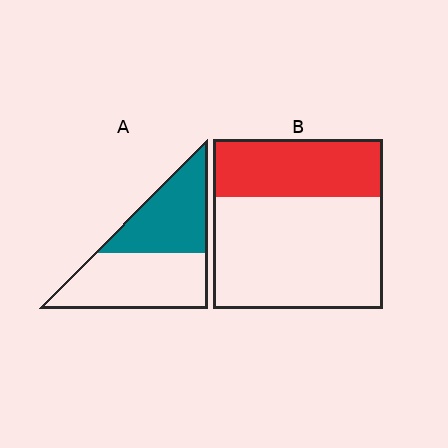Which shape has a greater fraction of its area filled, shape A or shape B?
Shape A.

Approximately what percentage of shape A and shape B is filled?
A is approximately 45% and B is approximately 35%.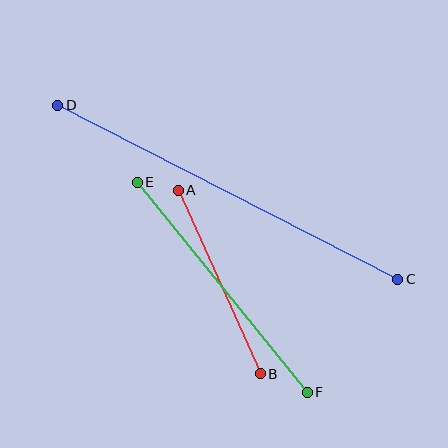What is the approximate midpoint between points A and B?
The midpoint is at approximately (219, 282) pixels.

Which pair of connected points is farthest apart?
Points C and D are farthest apart.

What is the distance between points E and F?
The distance is approximately 270 pixels.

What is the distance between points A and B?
The distance is approximately 201 pixels.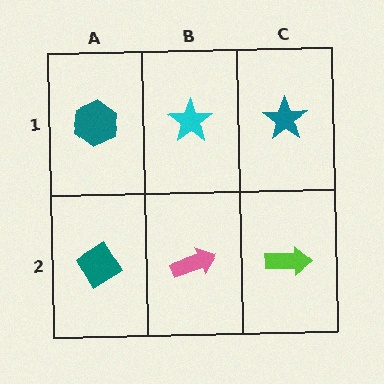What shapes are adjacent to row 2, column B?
A cyan star (row 1, column B), a teal diamond (row 2, column A), a lime arrow (row 2, column C).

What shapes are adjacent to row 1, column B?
A pink arrow (row 2, column B), a teal hexagon (row 1, column A), a teal star (row 1, column C).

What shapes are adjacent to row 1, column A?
A teal diamond (row 2, column A), a cyan star (row 1, column B).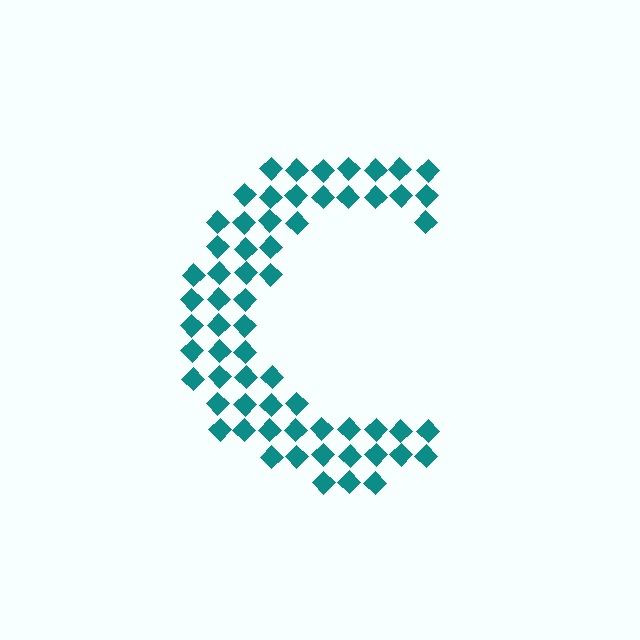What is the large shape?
The large shape is the letter C.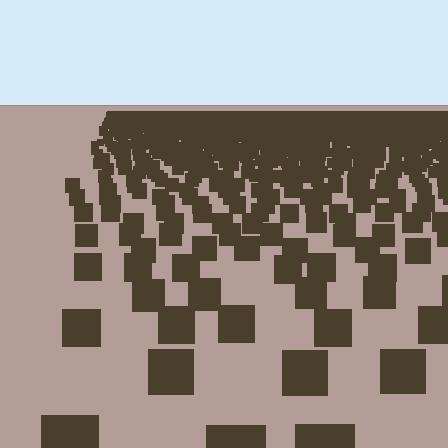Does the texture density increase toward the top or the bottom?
Density increases toward the top.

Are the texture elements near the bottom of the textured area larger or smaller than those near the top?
Larger. Near the bottom, elements are closer to the viewer and appear at a bigger on-screen size.